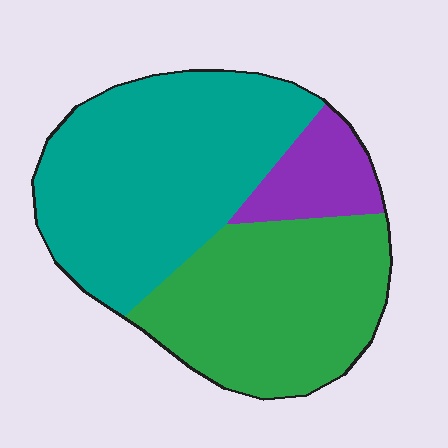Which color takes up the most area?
Teal, at roughly 50%.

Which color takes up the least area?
Purple, at roughly 10%.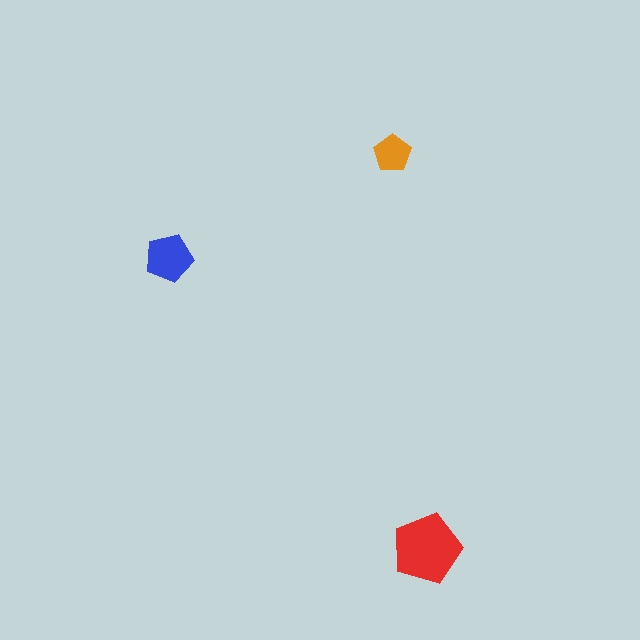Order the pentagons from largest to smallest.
the red one, the blue one, the orange one.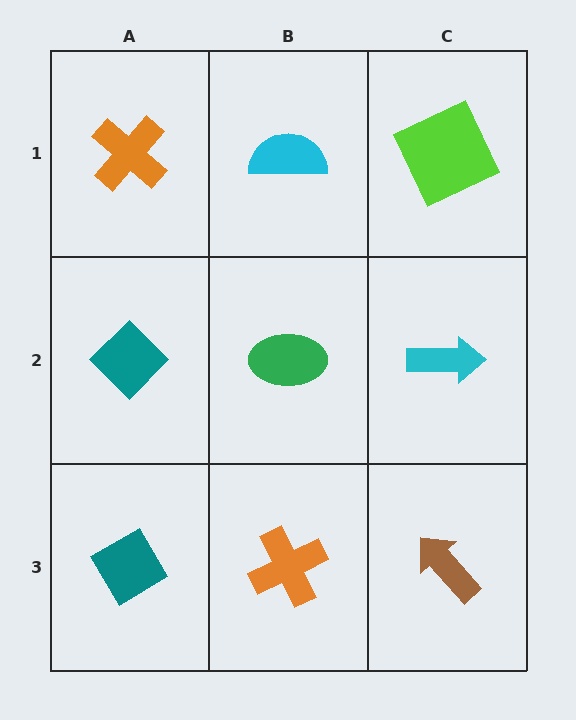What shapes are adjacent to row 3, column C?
A cyan arrow (row 2, column C), an orange cross (row 3, column B).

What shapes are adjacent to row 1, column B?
A green ellipse (row 2, column B), an orange cross (row 1, column A), a lime square (row 1, column C).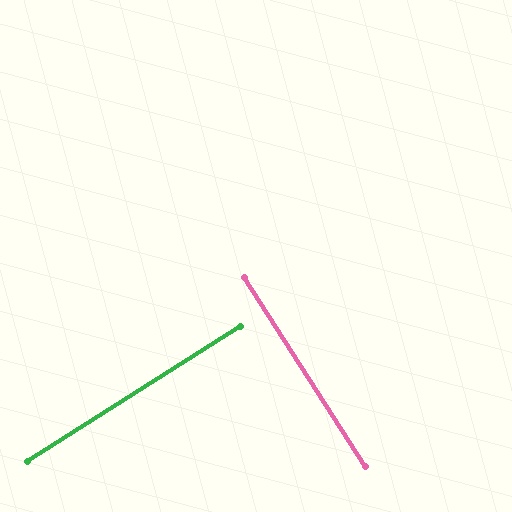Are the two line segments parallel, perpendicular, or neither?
Perpendicular — they meet at approximately 90°.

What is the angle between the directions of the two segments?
Approximately 90 degrees.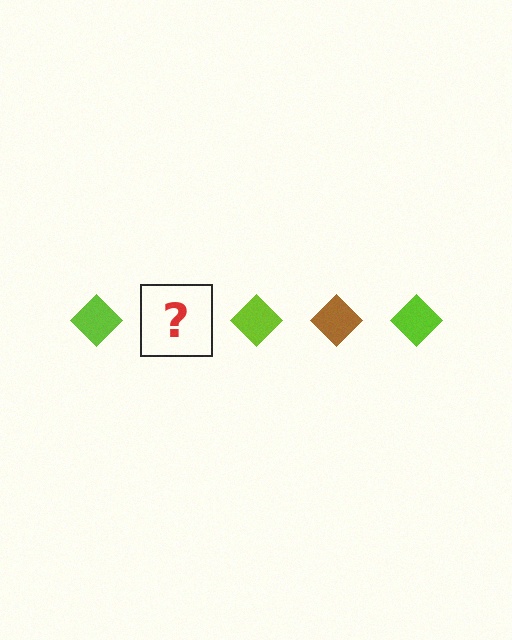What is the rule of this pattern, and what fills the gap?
The rule is that the pattern cycles through lime, brown diamonds. The gap should be filled with a brown diamond.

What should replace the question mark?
The question mark should be replaced with a brown diamond.